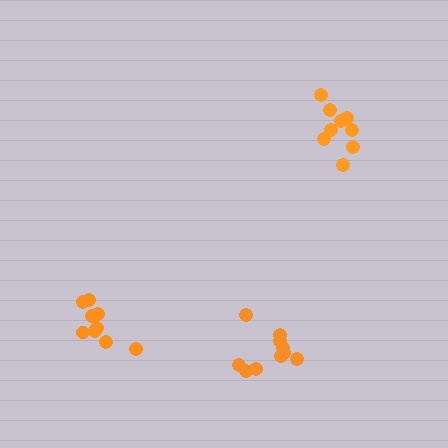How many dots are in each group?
Group 1: 9 dots, Group 2: 10 dots, Group 3: 10 dots (29 total).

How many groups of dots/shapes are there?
There are 3 groups.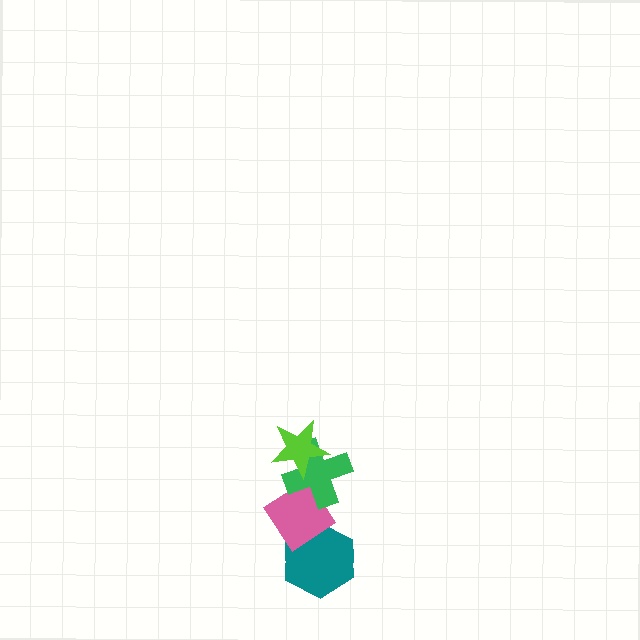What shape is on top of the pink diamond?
The green cross is on top of the pink diamond.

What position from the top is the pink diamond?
The pink diamond is 3rd from the top.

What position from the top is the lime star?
The lime star is 1st from the top.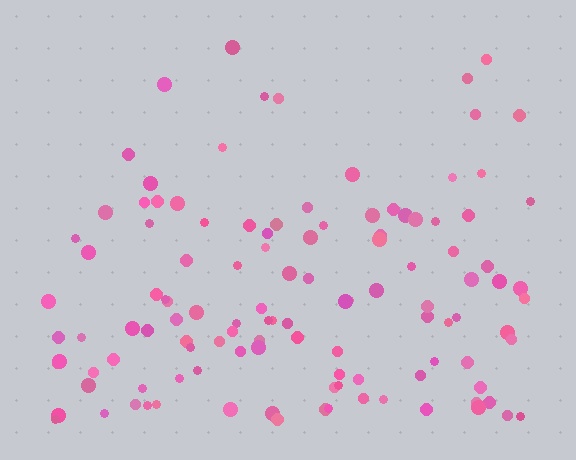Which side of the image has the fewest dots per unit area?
The top.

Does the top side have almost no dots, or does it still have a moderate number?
Still a moderate number, just noticeably fewer than the bottom.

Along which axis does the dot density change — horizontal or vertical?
Vertical.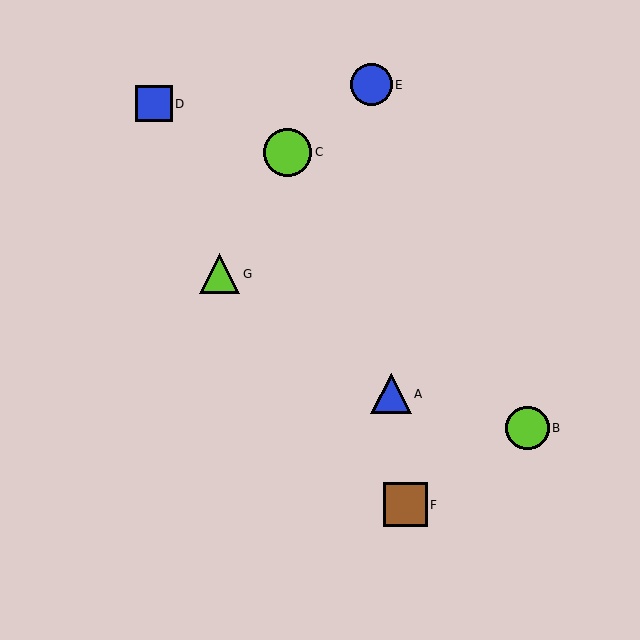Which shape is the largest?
The lime circle (labeled C) is the largest.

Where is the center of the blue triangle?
The center of the blue triangle is at (391, 394).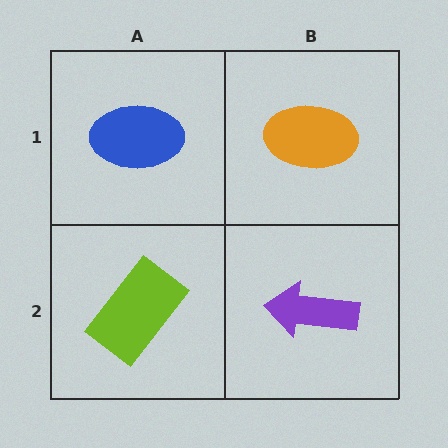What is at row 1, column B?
An orange ellipse.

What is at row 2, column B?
A purple arrow.